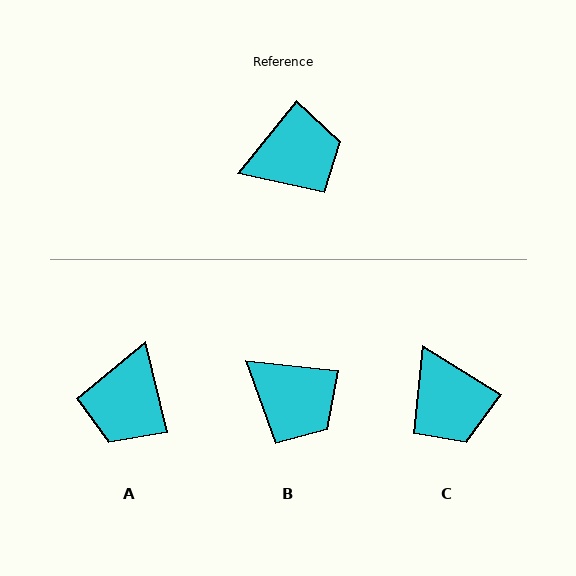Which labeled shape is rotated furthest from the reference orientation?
A, about 128 degrees away.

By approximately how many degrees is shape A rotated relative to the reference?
Approximately 128 degrees clockwise.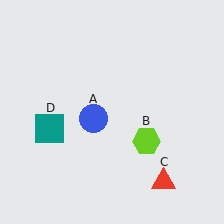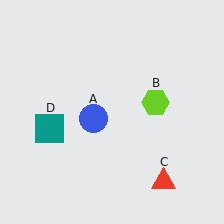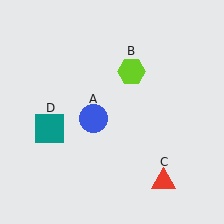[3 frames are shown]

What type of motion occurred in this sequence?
The lime hexagon (object B) rotated counterclockwise around the center of the scene.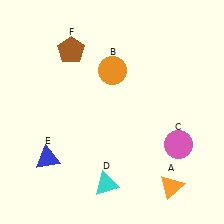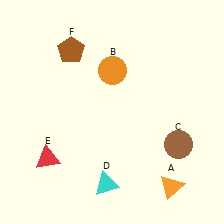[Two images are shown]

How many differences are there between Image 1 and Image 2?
There are 2 differences between the two images.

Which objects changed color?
C changed from pink to brown. E changed from blue to red.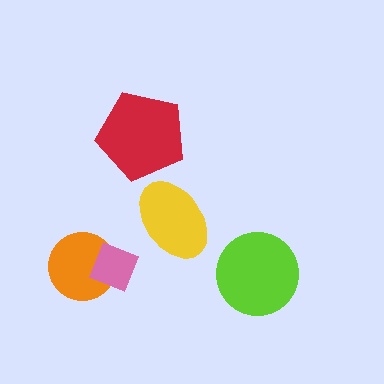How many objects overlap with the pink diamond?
1 object overlaps with the pink diamond.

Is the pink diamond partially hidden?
No, no other shape covers it.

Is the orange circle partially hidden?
Yes, it is partially covered by another shape.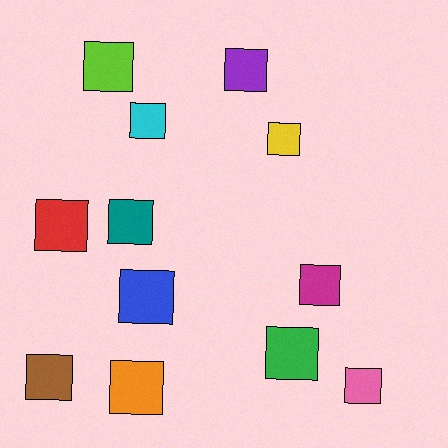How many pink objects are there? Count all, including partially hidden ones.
There is 1 pink object.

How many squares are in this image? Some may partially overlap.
There are 12 squares.